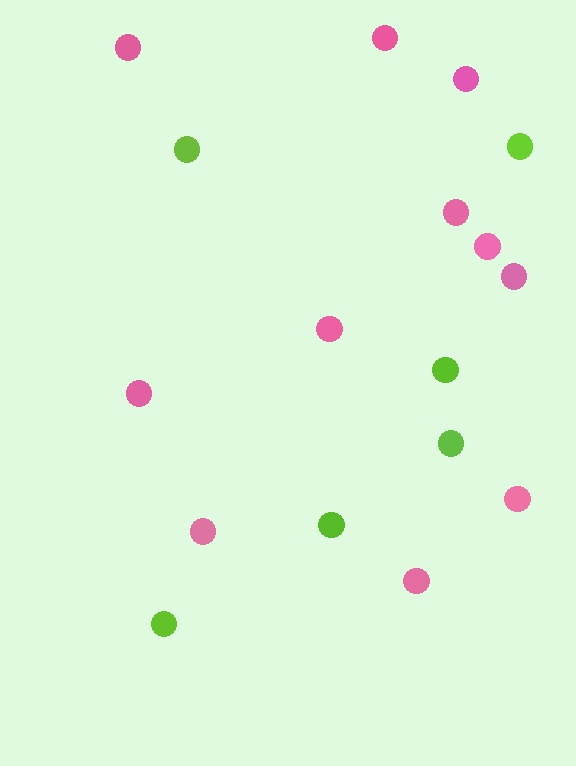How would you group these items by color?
There are 2 groups: one group of pink circles (11) and one group of lime circles (6).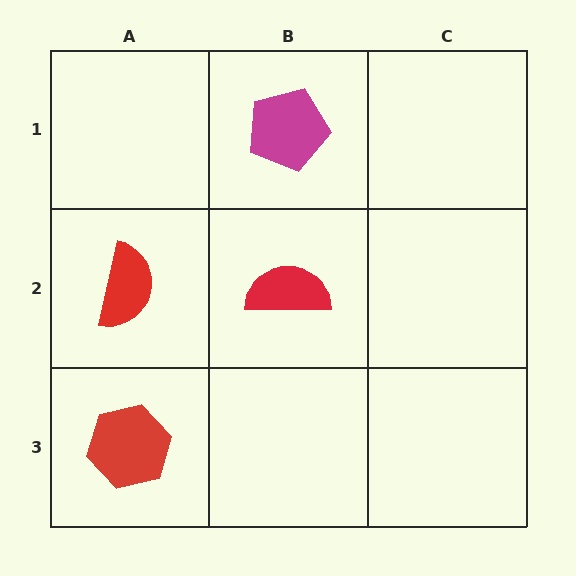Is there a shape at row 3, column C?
No, that cell is empty.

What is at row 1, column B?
A magenta pentagon.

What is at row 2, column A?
A red semicircle.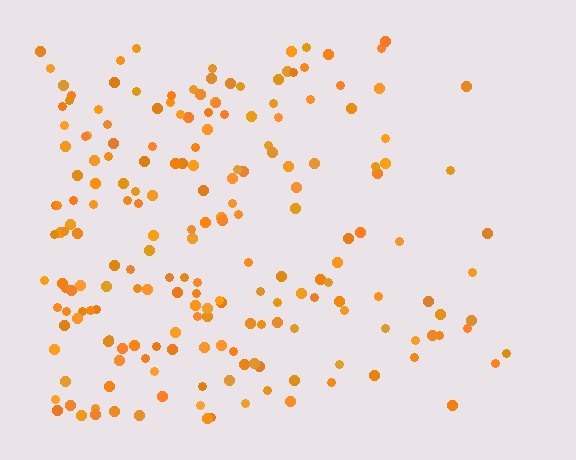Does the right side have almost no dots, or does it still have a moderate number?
Still a moderate number, just noticeably fewer than the left.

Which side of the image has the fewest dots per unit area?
The right.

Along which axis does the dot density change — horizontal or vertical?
Horizontal.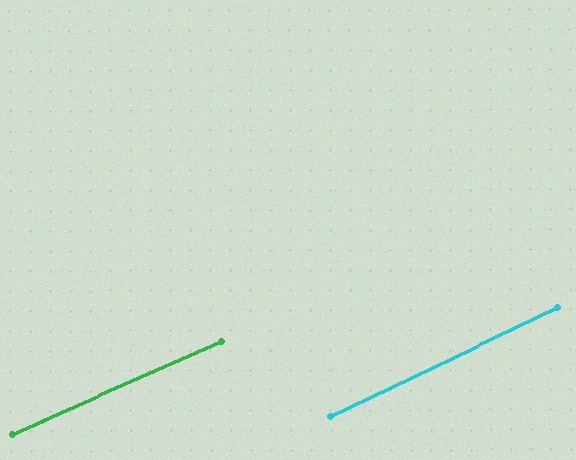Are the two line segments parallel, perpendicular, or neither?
Parallel — their directions differ by only 1.9°.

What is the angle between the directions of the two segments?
Approximately 2 degrees.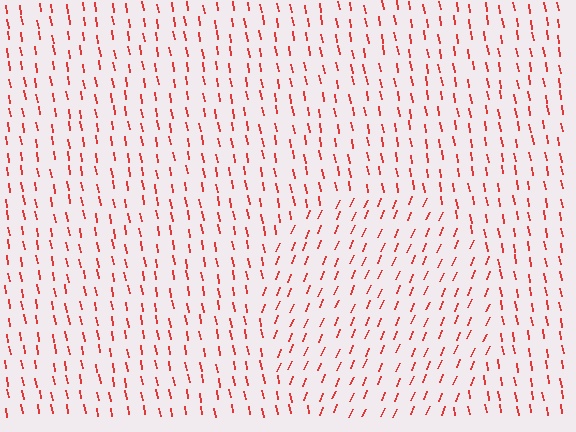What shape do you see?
I see a circle.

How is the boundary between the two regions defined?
The boundary is defined purely by a change in line orientation (approximately 32 degrees difference). All lines are the same color and thickness.